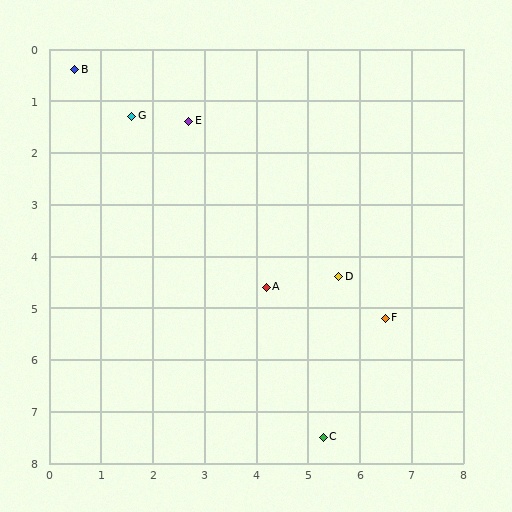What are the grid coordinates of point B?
Point B is at approximately (0.5, 0.4).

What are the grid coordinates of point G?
Point G is at approximately (1.6, 1.3).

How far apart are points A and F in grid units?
Points A and F are about 2.4 grid units apart.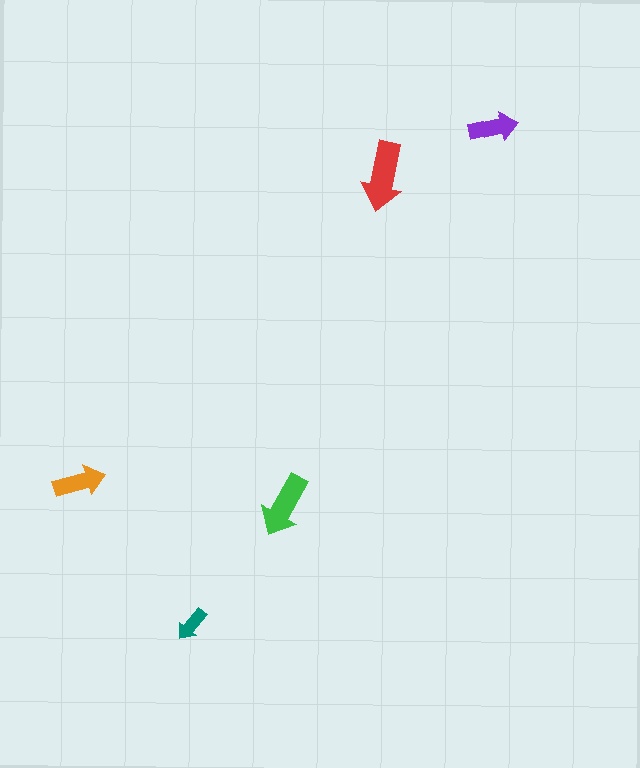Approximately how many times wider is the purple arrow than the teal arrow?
About 1.5 times wider.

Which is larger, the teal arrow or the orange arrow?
The orange one.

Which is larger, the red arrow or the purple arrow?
The red one.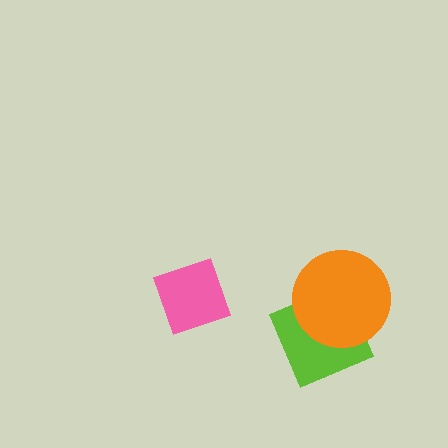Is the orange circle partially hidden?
No, no other shape covers it.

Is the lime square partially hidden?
Yes, it is partially covered by another shape.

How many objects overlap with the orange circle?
1 object overlaps with the orange circle.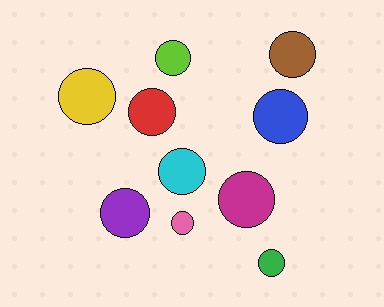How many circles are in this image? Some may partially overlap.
There are 10 circles.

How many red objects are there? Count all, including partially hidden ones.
There is 1 red object.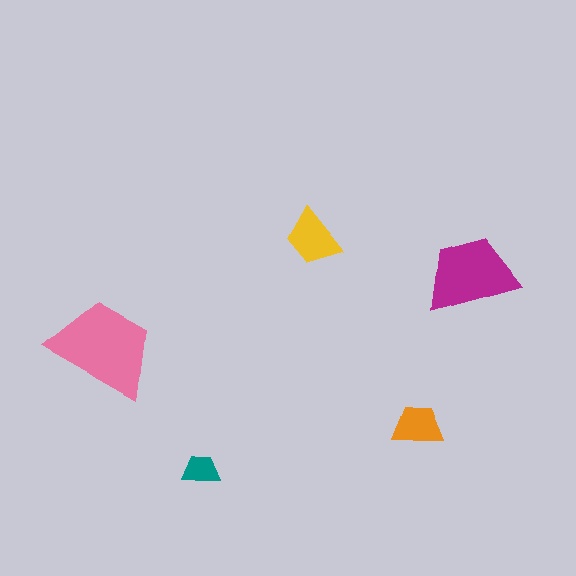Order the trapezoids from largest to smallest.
the pink one, the magenta one, the yellow one, the orange one, the teal one.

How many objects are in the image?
There are 5 objects in the image.